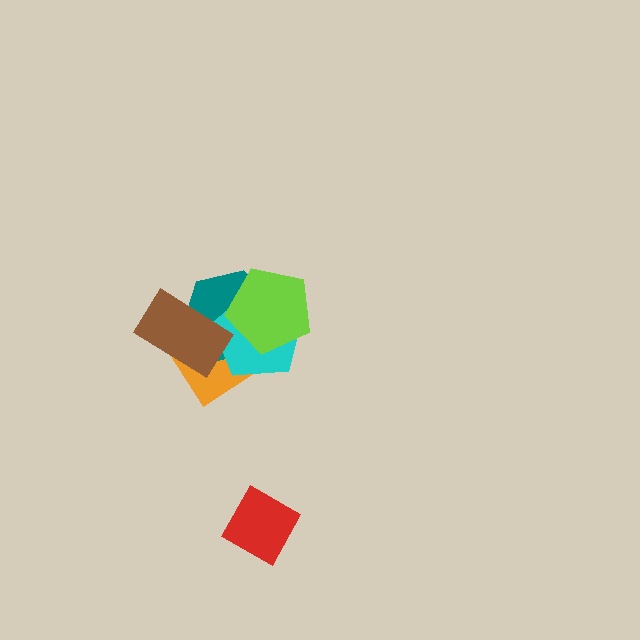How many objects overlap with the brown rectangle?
3 objects overlap with the brown rectangle.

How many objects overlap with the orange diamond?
4 objects overlap with the orange diamond.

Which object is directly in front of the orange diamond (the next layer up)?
The teal hexagon is directly in front of the orange diamond.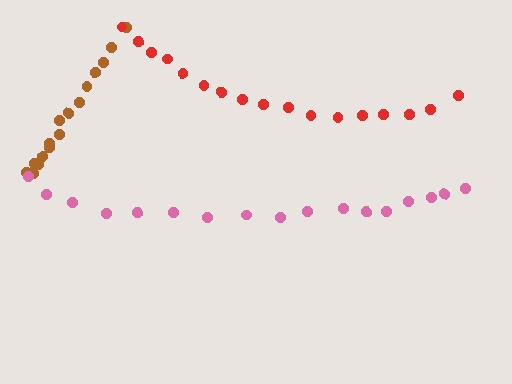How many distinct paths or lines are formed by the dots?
There are 3 distinct paths.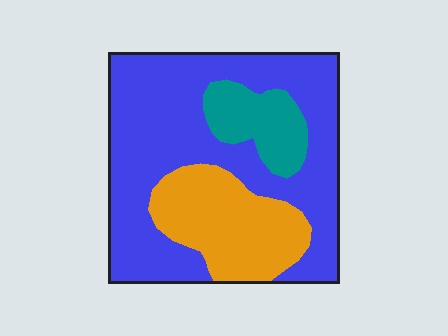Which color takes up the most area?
Blue, at roughly 65%.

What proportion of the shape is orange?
Orange takes up between a sixth and a third of the shape.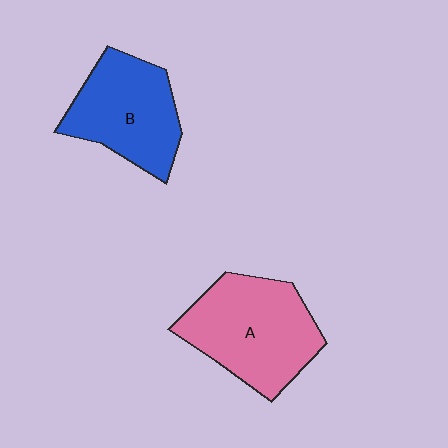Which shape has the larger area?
Shape A (pink).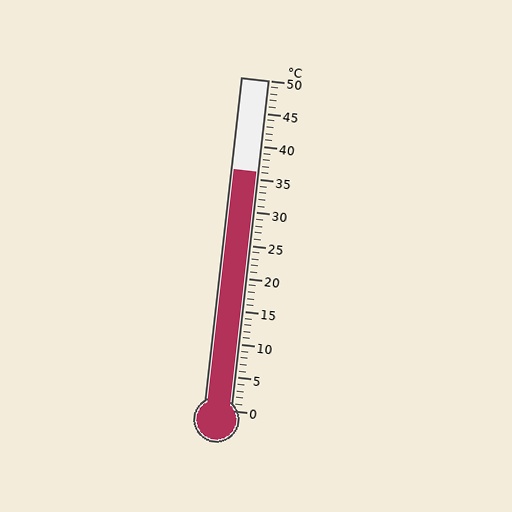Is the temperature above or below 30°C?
The temperature is above 30°C.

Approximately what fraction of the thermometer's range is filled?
The thermometer is filled to approximately 70% of its range.